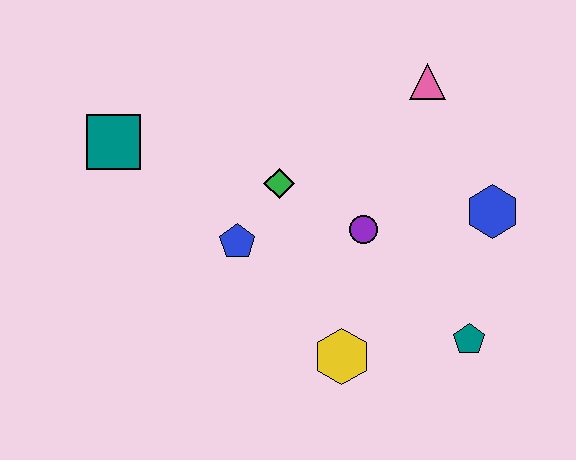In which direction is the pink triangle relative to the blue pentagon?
The pink triangle is to the right of the blue pentagon.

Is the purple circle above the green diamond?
No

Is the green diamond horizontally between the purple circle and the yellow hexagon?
No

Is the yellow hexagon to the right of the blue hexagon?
No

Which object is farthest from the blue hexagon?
The teal square is farthest from the blue hexagon.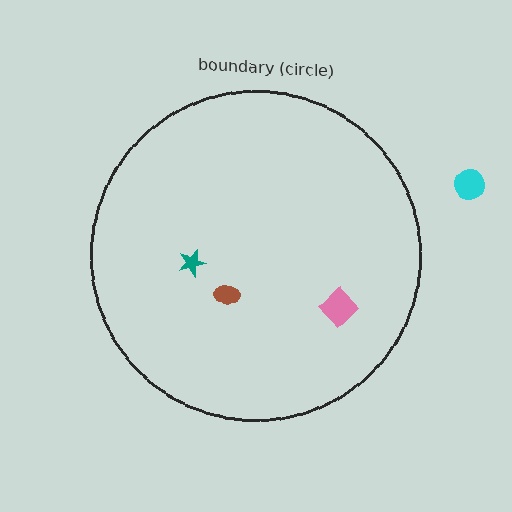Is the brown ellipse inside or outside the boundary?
Inside.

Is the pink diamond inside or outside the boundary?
Inside.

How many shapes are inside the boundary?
3 inside, 1 outside.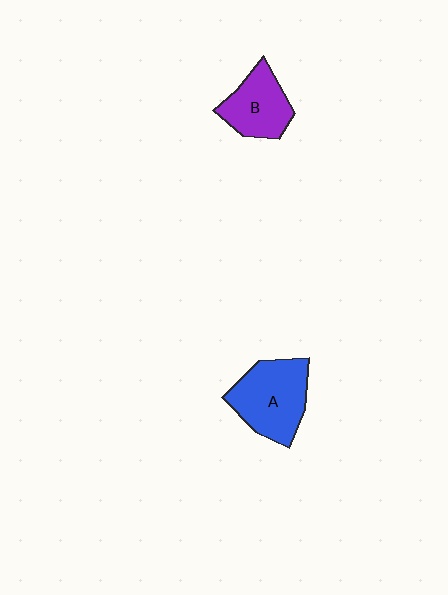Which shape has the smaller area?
Shape B (purple).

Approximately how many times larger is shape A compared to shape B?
Approximately 1.4 times.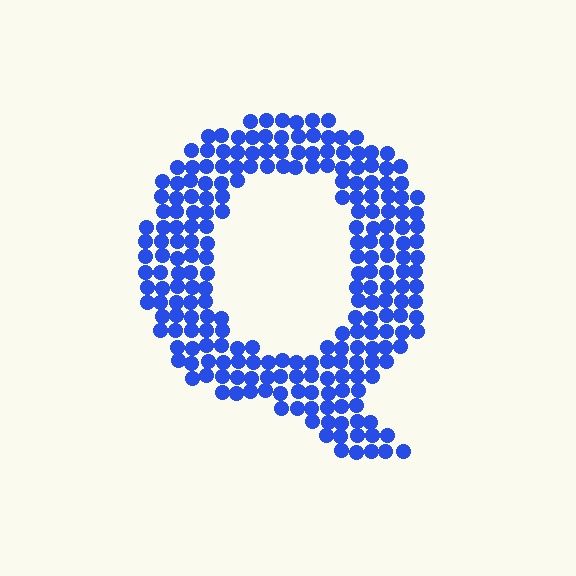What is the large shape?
The large shape is the letter Q.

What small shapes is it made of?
It is made of small circles.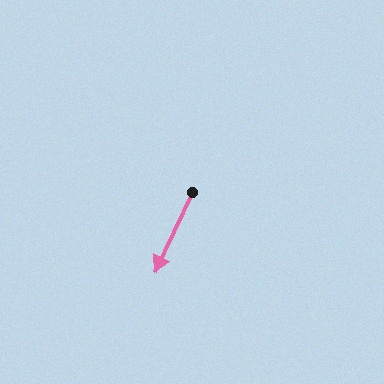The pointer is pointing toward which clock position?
Roughly 7 o'clock.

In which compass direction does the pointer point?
Southwest.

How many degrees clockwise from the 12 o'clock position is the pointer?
Approximately 205 degrees.